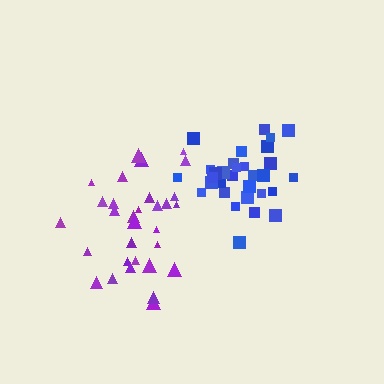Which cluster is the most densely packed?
Blue.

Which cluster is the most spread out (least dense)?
Purple.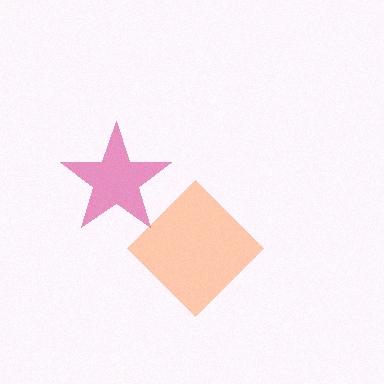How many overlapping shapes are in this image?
There are 2 overlapping shapes in the image.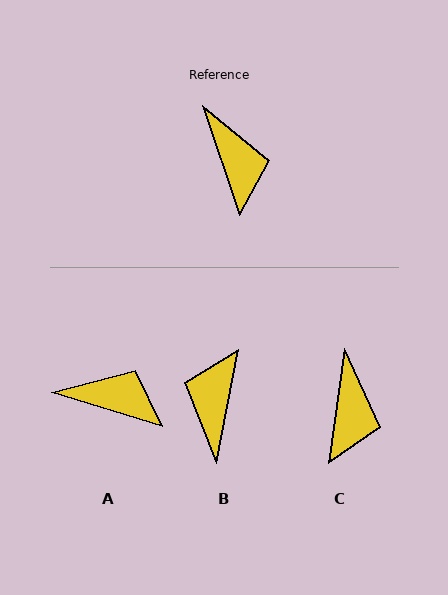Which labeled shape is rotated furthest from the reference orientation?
B, about 151 degrees away.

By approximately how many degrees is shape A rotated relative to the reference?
Approximately 55 degrees counter-clockwise.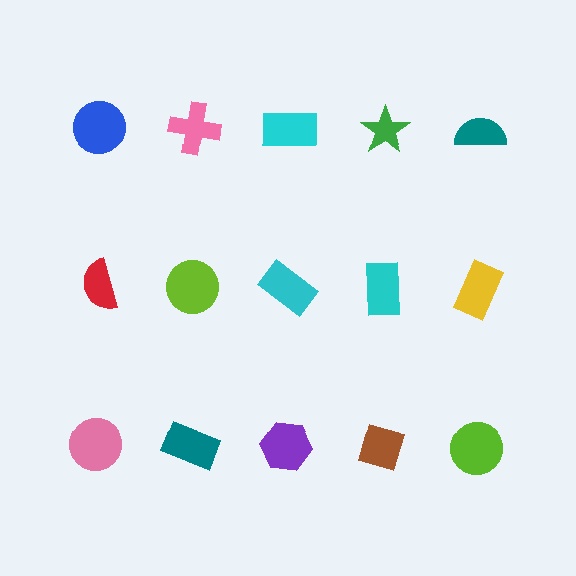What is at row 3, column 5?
A lime circle.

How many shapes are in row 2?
5 shapes.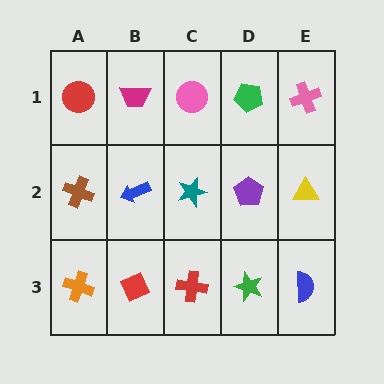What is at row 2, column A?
A brown cross.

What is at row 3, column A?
An orange cross.